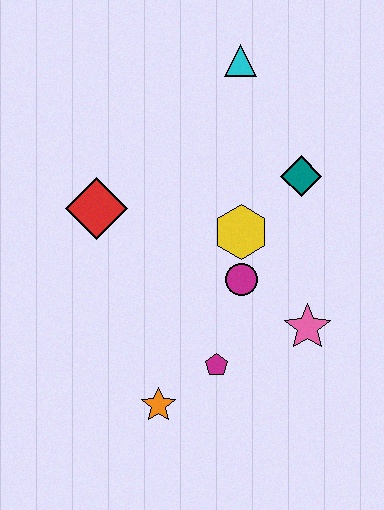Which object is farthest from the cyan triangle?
The orange star is farthest from the cyan triangle.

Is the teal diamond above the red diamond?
Yes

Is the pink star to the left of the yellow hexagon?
No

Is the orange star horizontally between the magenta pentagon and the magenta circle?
No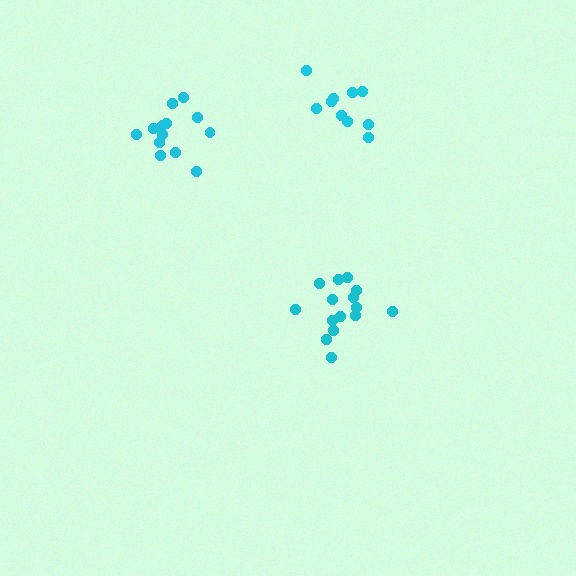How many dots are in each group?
Group 1: 13 dots, Group 2: 15 dots, Group 3: 10 dots (38 total).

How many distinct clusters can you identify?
There are 3 distinct clusters.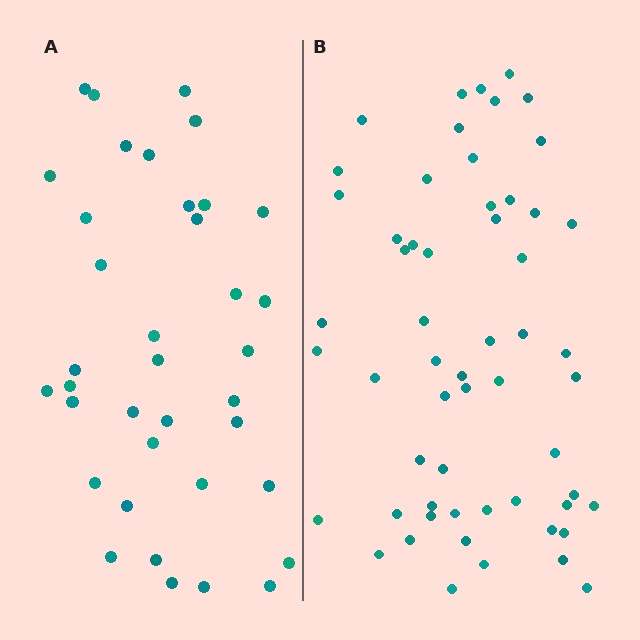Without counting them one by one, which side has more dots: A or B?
Region B (the right region) has more dots.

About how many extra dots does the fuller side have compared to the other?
Region B has approximately 20 more dots than region A.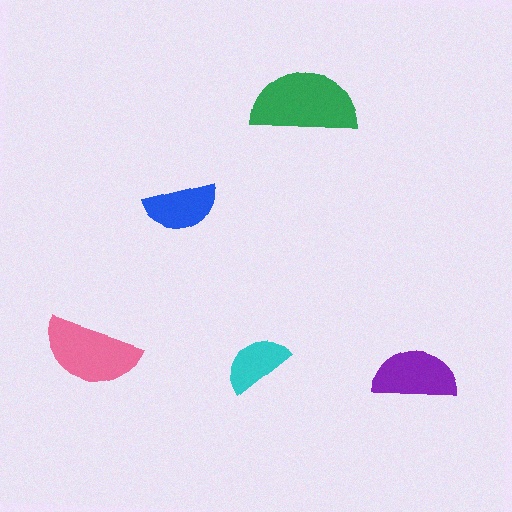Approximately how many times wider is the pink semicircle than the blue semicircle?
About 1.5 times wider.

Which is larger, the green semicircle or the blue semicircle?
The green one.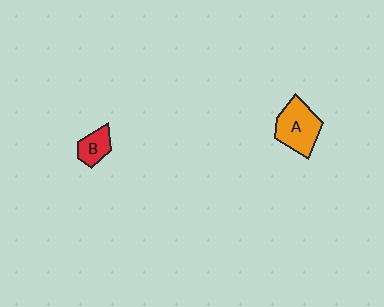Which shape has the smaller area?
Shape B (red).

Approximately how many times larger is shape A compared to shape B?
Approximately 1.9 times.